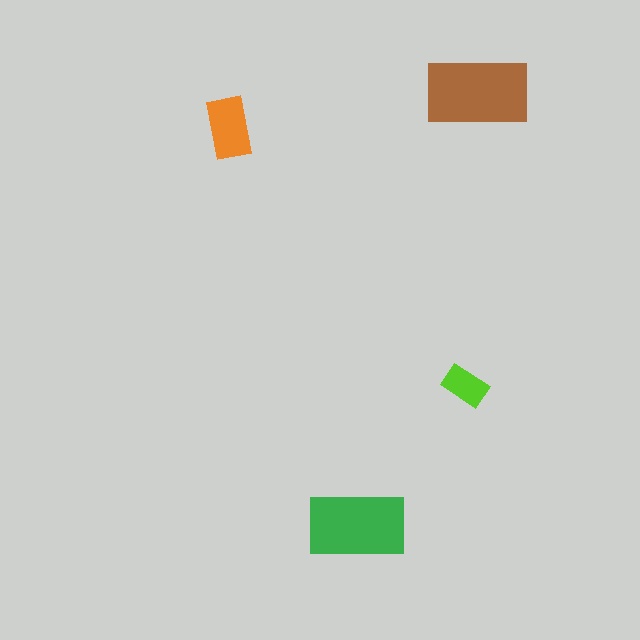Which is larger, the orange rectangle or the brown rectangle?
The brown one.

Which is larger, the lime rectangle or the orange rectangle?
The orange one.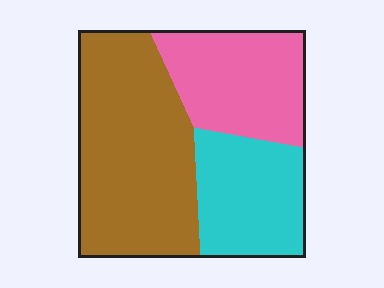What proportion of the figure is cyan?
Cyan covers roughly 25% of the figure.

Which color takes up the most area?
Brown, at roughly 45%.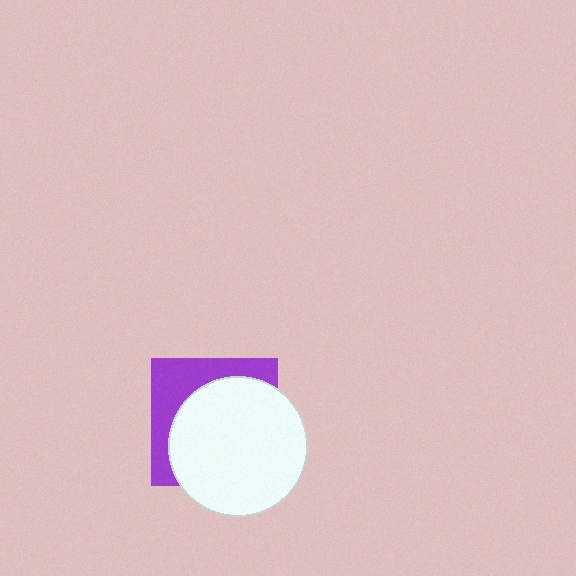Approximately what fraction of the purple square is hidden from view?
Roughly 66% of the purple square is hidden behind the white circle.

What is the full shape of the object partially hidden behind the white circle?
The partially hidden object is a purple square.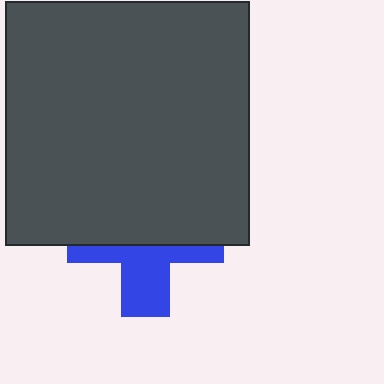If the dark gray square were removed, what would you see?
You would see the complete blue cross.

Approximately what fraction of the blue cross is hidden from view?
Roughly 58% of the blue cross is hidden behind the dark gray square.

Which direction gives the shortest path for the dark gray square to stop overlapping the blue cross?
Moving up gives the shortest separation.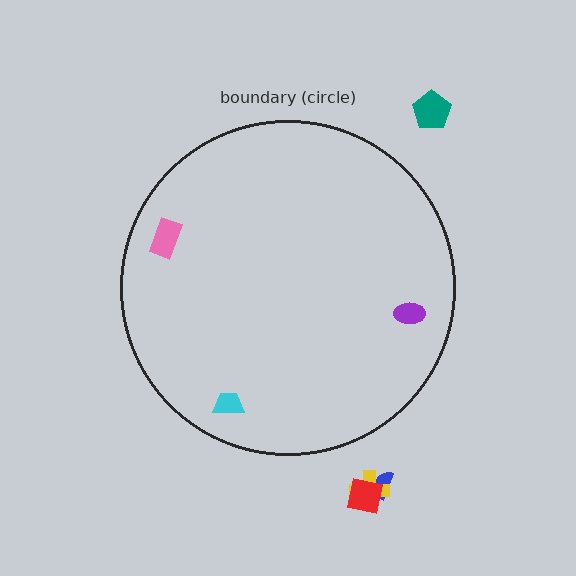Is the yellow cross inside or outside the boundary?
Outside.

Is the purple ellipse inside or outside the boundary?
Inside.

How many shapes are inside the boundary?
3 inside, 4 outside.